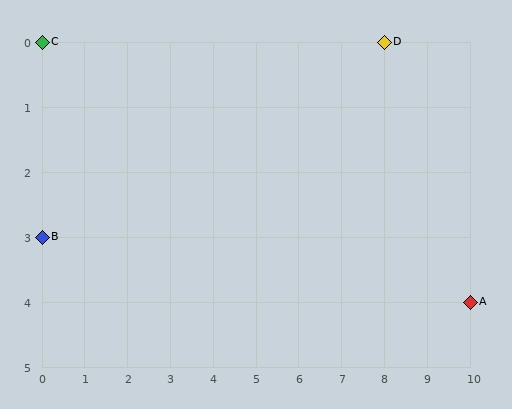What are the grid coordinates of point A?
Point A is at grid coordinates (10, 4).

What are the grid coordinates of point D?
Point D is at grid coordinates (8, 0).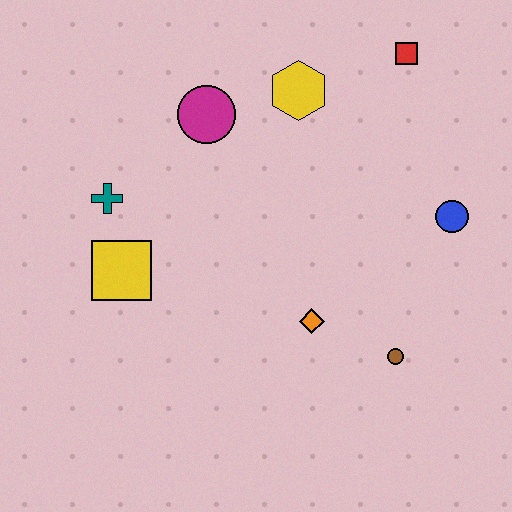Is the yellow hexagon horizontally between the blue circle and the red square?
No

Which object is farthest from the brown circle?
The teal cross is farthest from the brown circle.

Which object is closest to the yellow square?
The teal cross is closest to the yellow square.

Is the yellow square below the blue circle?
Yes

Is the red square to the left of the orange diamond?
No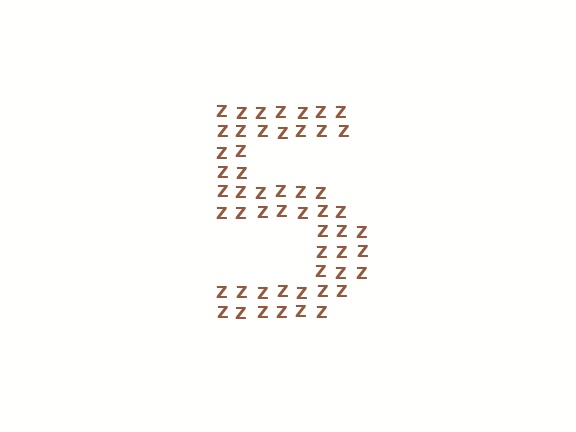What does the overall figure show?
The overall figure shows the digit 5.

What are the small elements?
The small elements are letter Z's.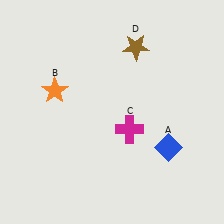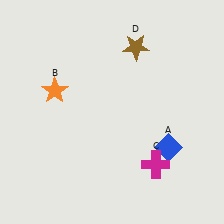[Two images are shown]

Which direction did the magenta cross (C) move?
The magenta cross (C) moved down.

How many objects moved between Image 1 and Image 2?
1 object moved between the two images.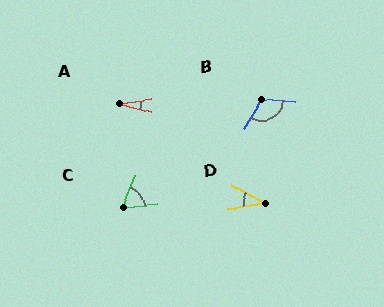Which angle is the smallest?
A, at approximately 24 degrees.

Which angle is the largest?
B, at approximately 116 degrees.